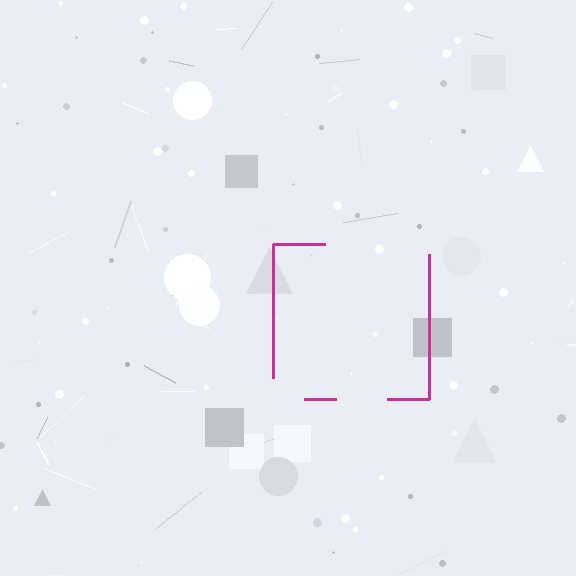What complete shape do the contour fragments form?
The contour fragments form a square.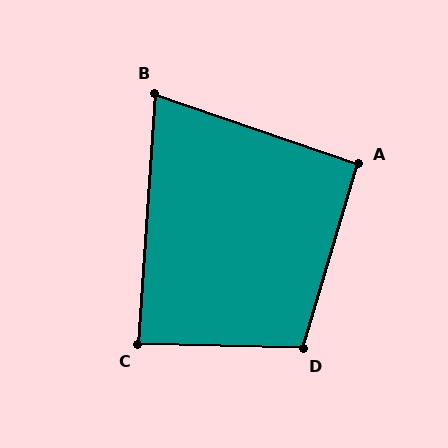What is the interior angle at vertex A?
Approximately 92 degrees (approximately right).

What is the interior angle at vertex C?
Approximately 88 degrees (approximately right).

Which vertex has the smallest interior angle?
B, at approximately 75 degrees.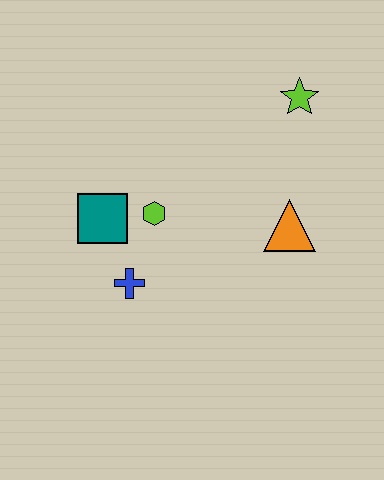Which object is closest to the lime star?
The orange triangle is closest to the lime star.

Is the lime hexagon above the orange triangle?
Yes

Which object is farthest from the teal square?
The lime star is farthest from the teal square.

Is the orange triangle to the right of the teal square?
Yes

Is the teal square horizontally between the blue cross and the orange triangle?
No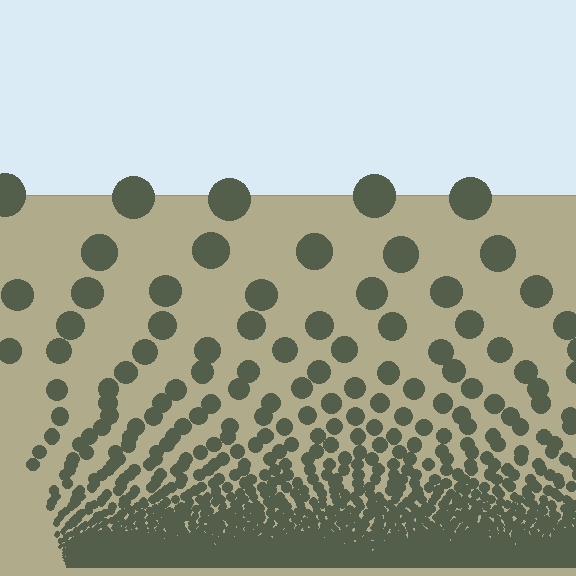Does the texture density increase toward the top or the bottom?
Density increases toward the bottom.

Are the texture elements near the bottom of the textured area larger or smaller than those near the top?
Smaller. The gradient is inverted — elements near the bottom are smaller and denser.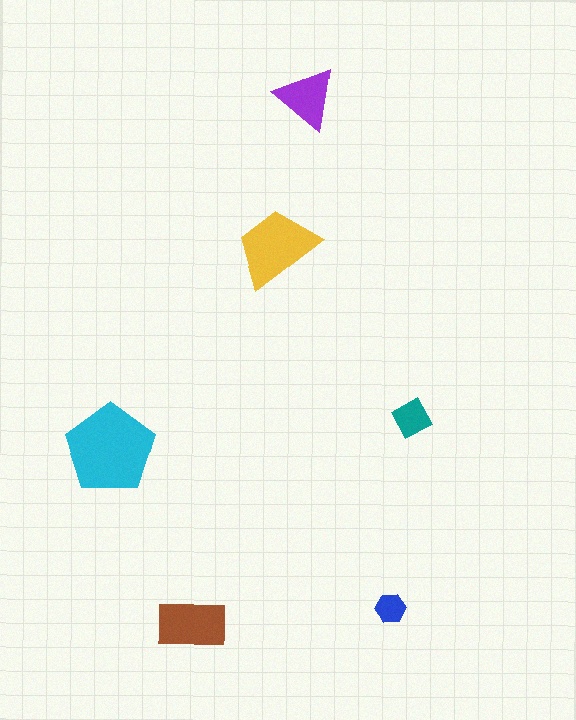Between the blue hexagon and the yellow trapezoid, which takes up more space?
The yellow trapezoid.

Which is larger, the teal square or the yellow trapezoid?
The yellow trapezoid.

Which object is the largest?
The cyan pentagon.